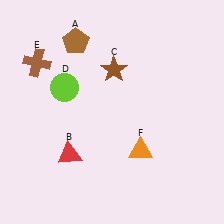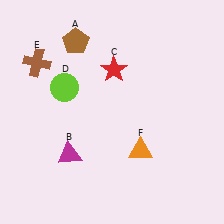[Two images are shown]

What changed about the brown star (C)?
In Image 1, C is brown. In Image 2, it changed to red.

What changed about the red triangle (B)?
In Image 1, B is red. In Image 2, it changed to magenta.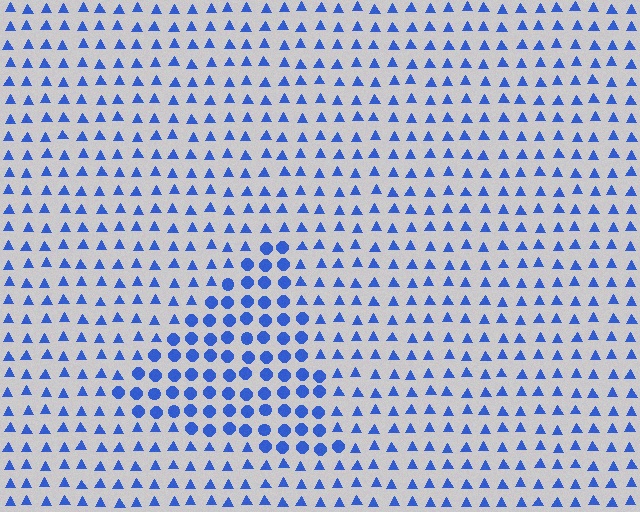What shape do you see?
I see a triangle.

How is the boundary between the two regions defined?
The boundary is defined by a change in element shape: circles inside vs. triangles outside. All elements share the same color and spacing.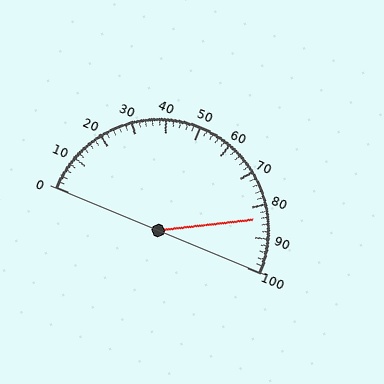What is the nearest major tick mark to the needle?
The nearest major tick mark is 80.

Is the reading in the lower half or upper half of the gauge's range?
The reading is in the upper half of the range (0 to 100).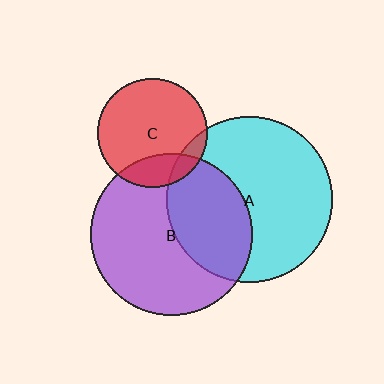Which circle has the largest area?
Circle A (cyan).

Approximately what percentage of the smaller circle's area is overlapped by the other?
Approximately 10%.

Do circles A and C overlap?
Yes.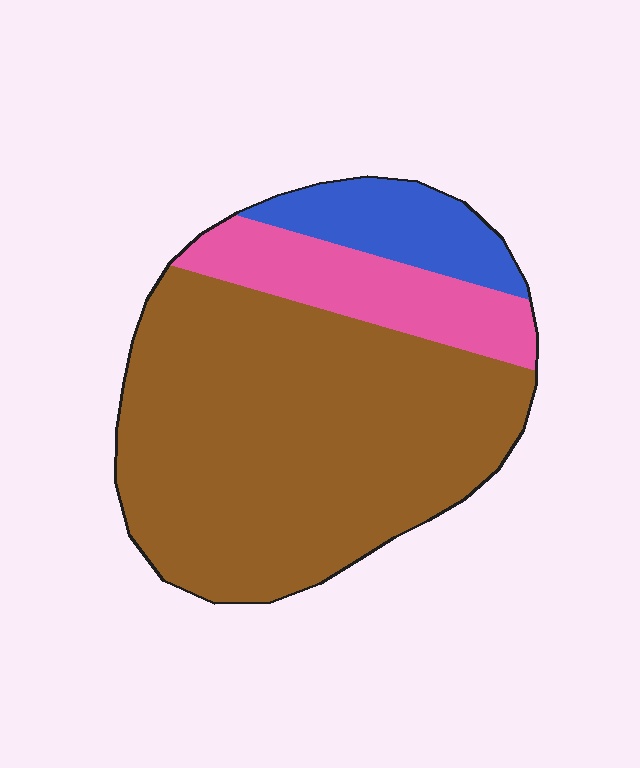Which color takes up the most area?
Brown, at roughly 70%.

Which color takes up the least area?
Blue, at roughly 10%.